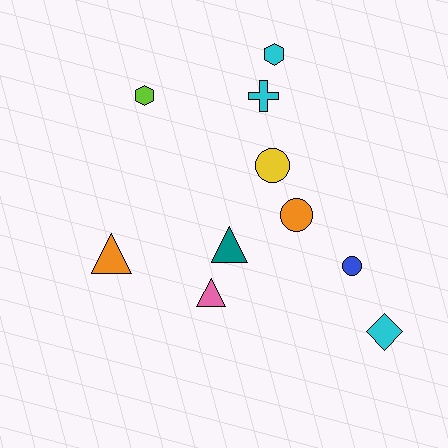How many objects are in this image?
There are 10 objects.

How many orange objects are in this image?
There are 2 orange objects.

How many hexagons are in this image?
There are 2 hexagons.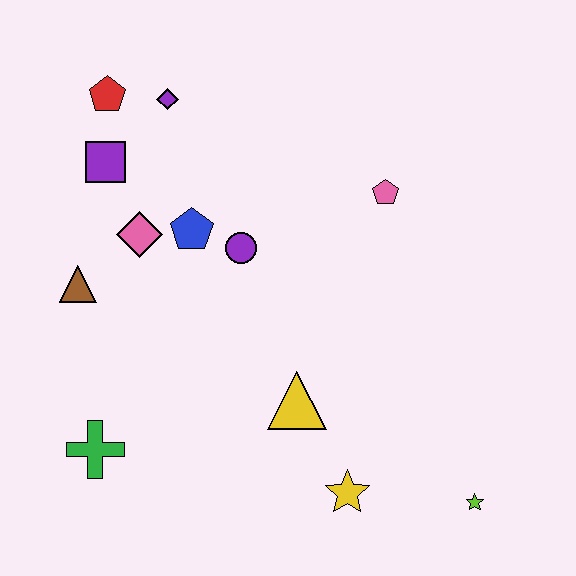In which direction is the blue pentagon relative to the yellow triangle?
The blue pentagon is above the yellow triangle.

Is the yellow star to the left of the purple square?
No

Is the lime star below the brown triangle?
Yes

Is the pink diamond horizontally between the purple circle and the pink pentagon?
No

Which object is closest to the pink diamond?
The blue pentagon is closest to the pink diamond.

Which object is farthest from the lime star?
The red pentagon is farthest from the lime star.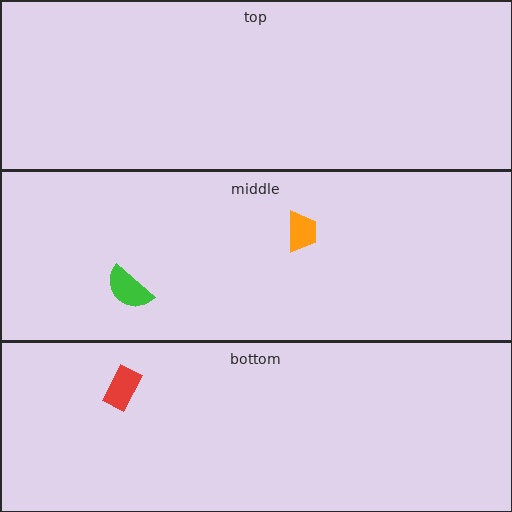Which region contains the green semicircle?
The middle region.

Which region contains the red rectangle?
The bottom region.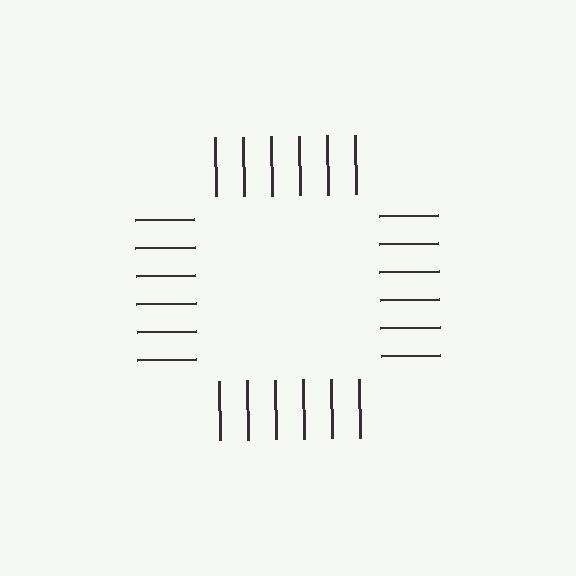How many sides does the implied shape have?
4 sides — the line-ends trace a square.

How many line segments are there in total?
24 — 6 along each of the 4 edges.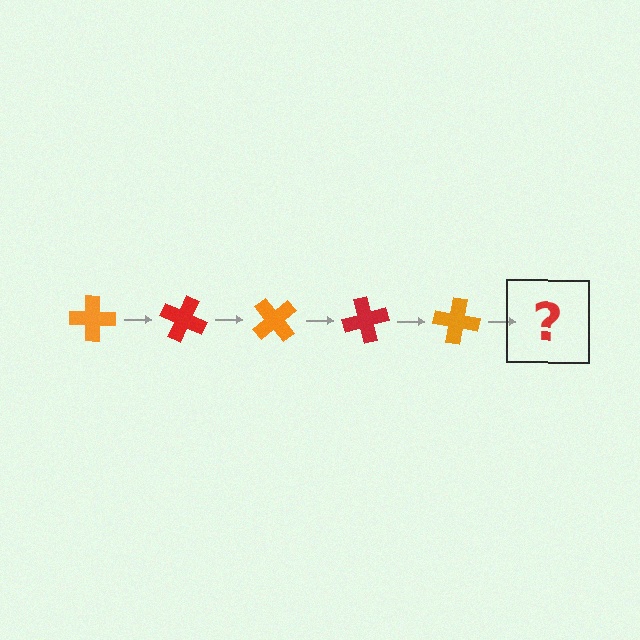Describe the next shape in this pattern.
It should be a red cross, rotated 125 degrees from the start.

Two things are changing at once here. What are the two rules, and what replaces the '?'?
The two rules are that it rotates 25 degrees each step and the color cycles through orange and red. The '?' should be a red cross, rotated 125 degrees from the start.